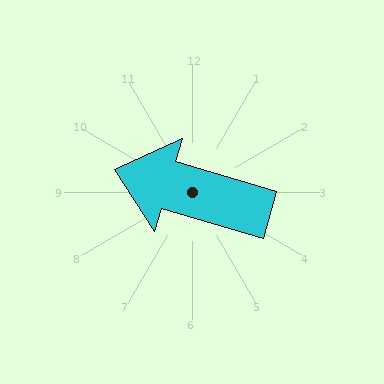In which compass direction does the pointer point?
West.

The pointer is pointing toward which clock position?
Roughly 10 o'clock.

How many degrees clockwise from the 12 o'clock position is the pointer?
Approximately 286 degrees.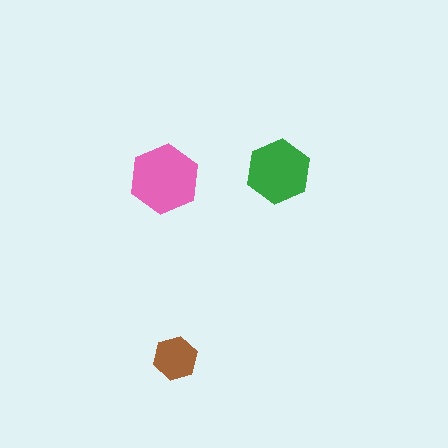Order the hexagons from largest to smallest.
the pink one, the green one, the brown one.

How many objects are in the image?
There are 3 objects in the image.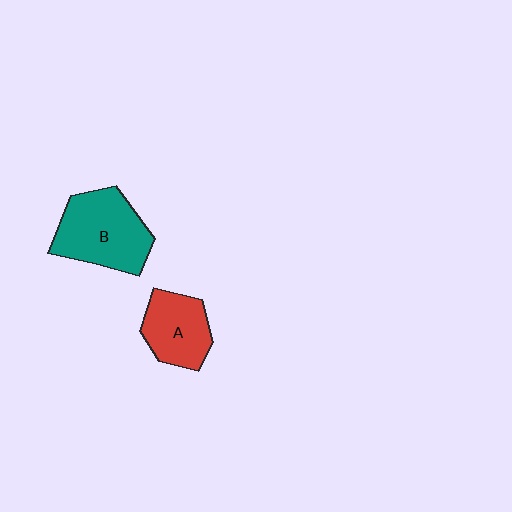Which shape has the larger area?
Shape B (teal).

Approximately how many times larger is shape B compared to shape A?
Approximately 1.5 times.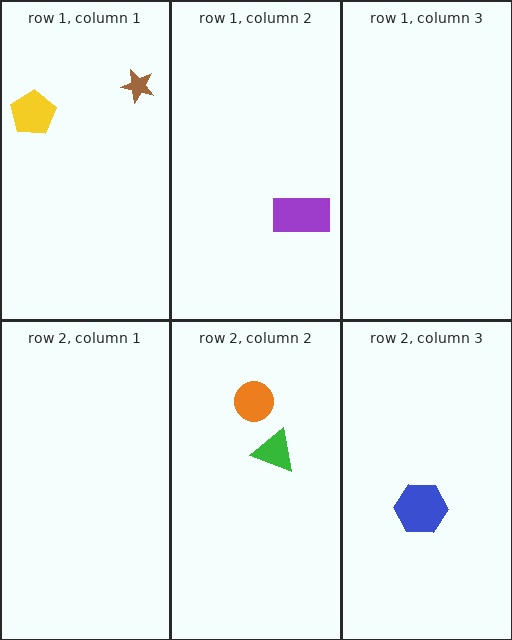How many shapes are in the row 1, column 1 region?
2.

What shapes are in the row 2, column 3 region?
The blue hexagon.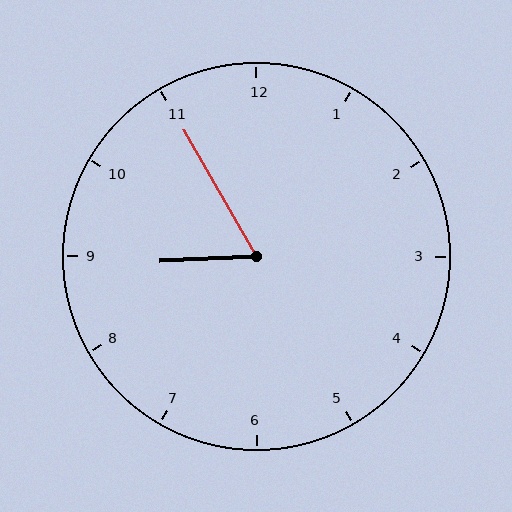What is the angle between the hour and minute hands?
Approximately 62 degrees.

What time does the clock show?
8:55.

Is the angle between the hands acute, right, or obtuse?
It is acute.